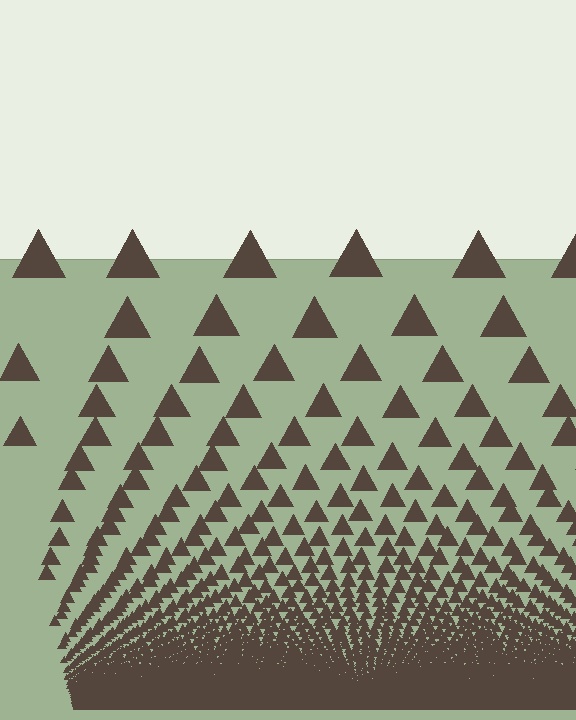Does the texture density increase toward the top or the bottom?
Density increases toward the bottom.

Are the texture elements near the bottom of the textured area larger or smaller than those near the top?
Smaller. The gradient is inverted — elements near the bottom are smaller and denser.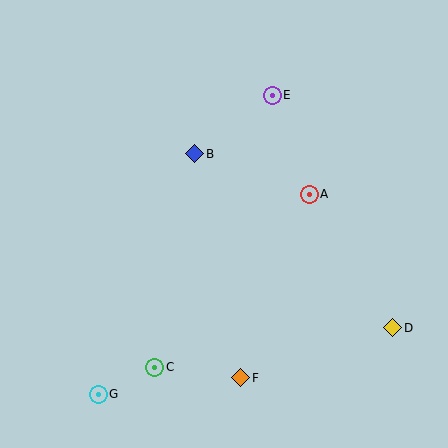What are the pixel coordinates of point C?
Point C is at (155, 367).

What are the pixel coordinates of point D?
Point D is at (393, 328).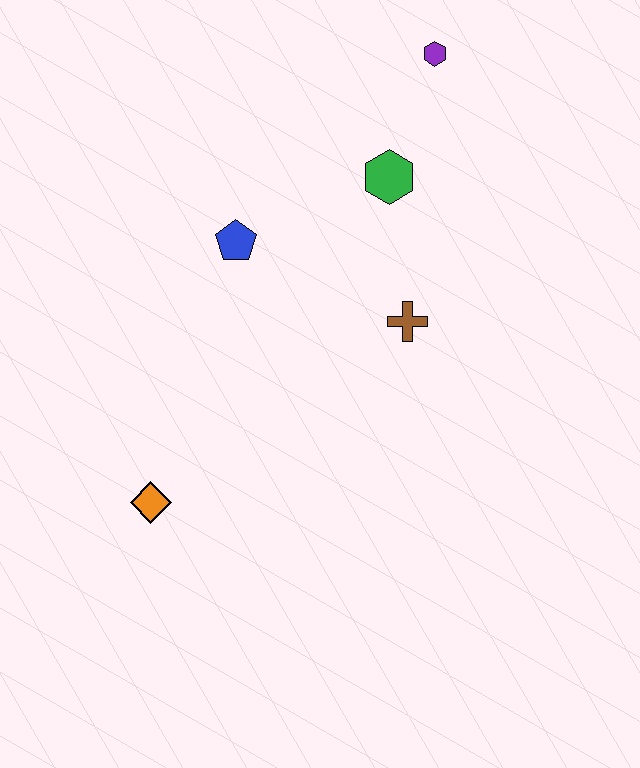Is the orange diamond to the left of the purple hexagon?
Yes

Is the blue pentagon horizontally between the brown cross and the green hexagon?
No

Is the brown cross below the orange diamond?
No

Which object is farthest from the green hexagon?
The orange diamond is farthest from the green hexagon.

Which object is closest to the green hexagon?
The purple hexagon is closest to the green hexagon.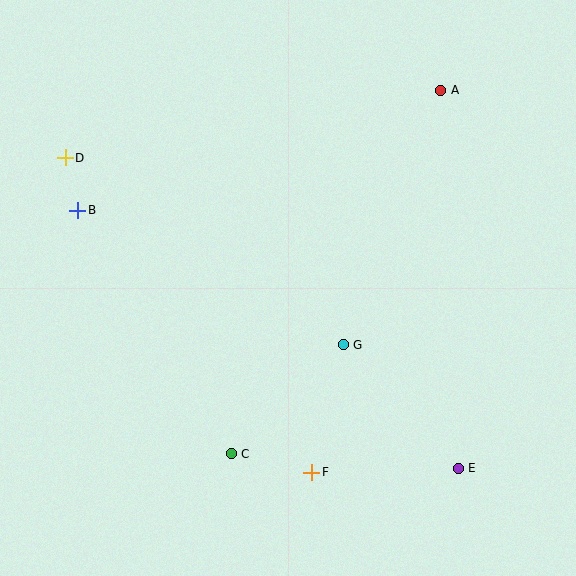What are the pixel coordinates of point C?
Point C is at (231, 454).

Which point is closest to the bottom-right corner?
Point E is closest to the bottom-right corner.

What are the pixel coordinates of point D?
Point D is at (65, 158).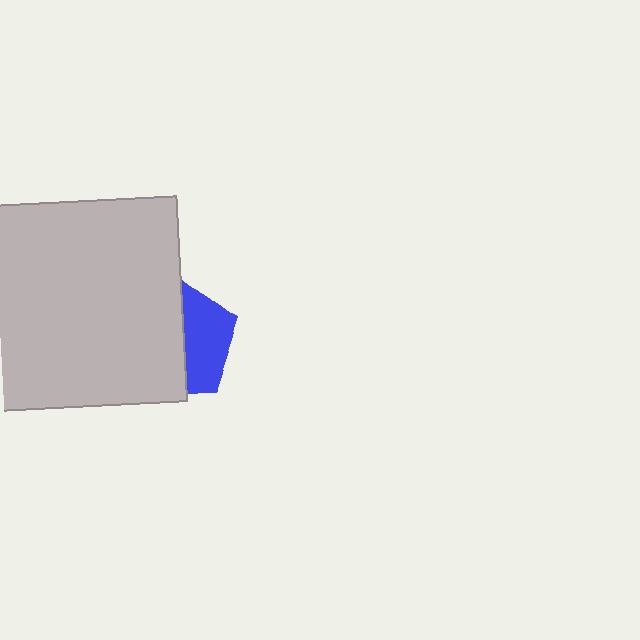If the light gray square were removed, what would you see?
You would see the complete blue pentagon.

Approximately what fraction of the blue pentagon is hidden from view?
Roughly 60% of the blue pentagon is hidden behind the light gray square.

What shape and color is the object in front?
The object in front is a light gray square.